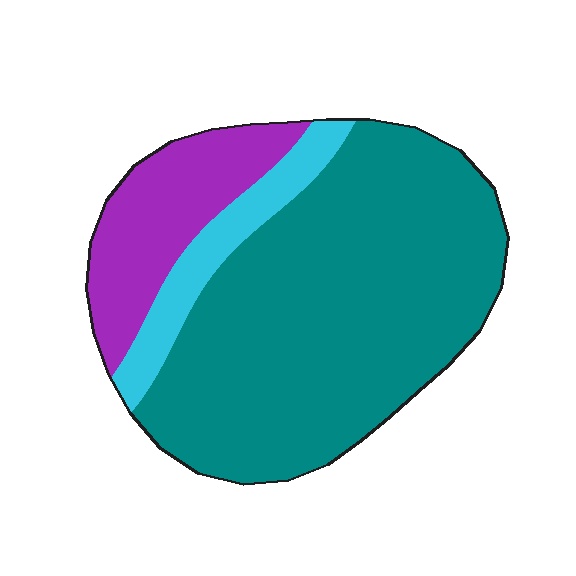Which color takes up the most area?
Teal, at roughly 70%.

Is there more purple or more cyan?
Purple.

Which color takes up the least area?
Cyan, at roughly 10%.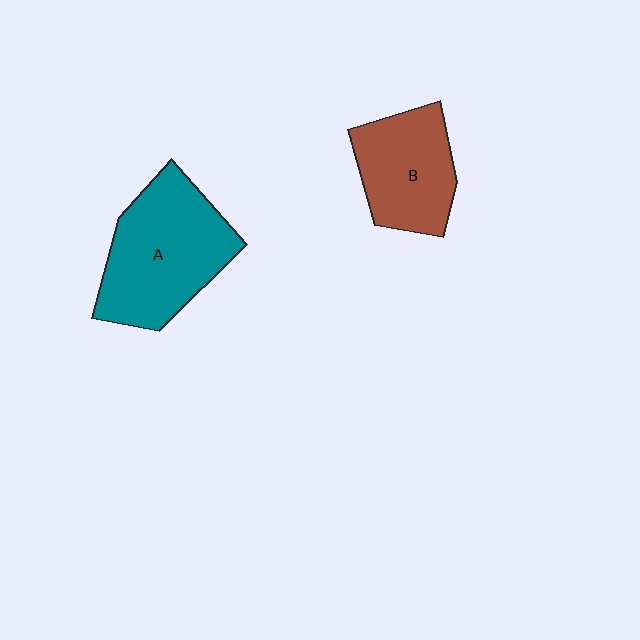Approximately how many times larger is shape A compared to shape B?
Approximately 1.4 times.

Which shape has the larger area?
Shape A (teal).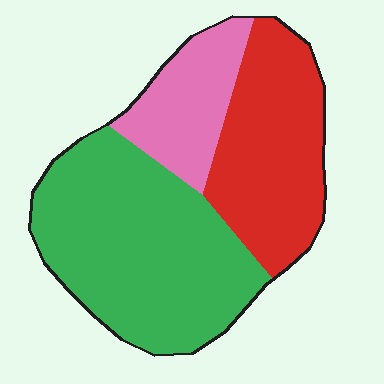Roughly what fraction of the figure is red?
Red covers 32% of the figure.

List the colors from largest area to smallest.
From largest to smallest: green, red, pink.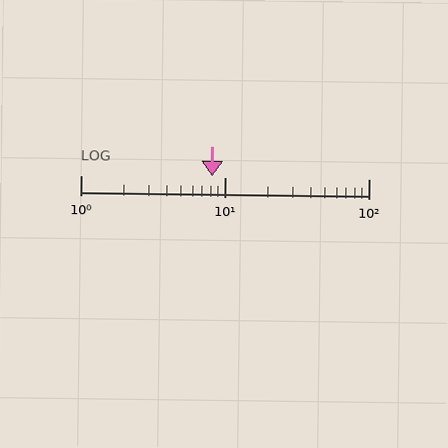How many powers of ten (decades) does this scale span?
The scale spans 2 decades, from 1 to 100.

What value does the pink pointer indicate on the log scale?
The pointer indicates approximately 8.2.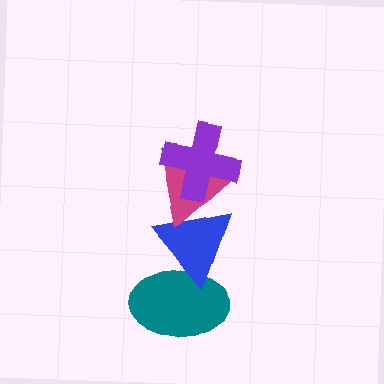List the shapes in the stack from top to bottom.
From top to bottom: the purple cross, the magenta triangle, the blue triangle, the teal ellipse.